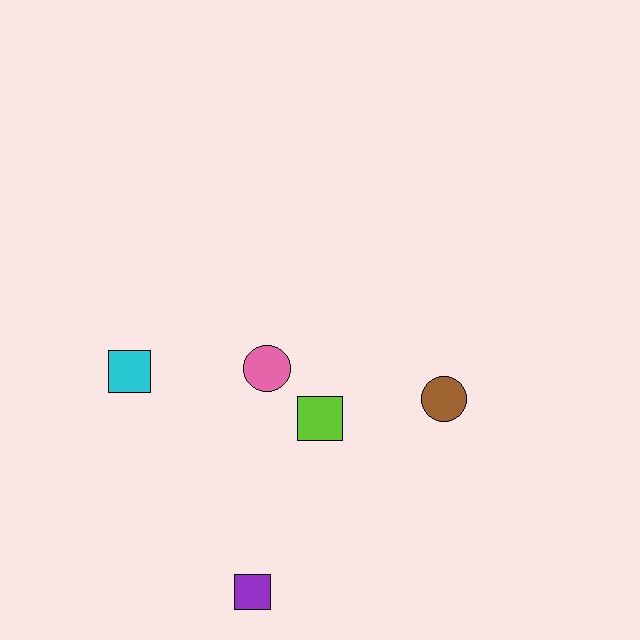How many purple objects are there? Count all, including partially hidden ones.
There is 1 purple object.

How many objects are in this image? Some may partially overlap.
There are 5 objects.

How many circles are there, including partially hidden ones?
There are 2 circles.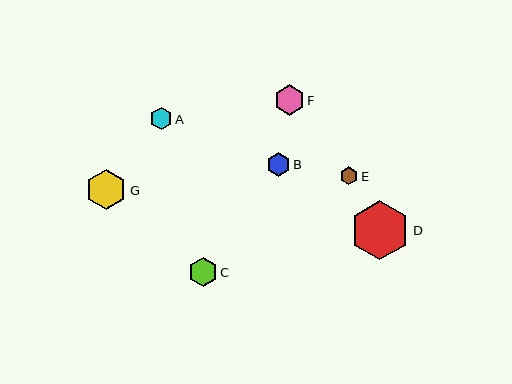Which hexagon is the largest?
Hexagon D is the largest with a size of approximately 60 pixels.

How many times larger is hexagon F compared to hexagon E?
Hexagon F is approximately 1.7 times the size of hexagon E.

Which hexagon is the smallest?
Hexagon E is the smallest with a size of approximately 18 pixels.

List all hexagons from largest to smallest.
From largest to smallest: D, G, F, C, B, A, E.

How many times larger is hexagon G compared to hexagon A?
Hexagon G is approximately 1.8 times the size of hexagon A.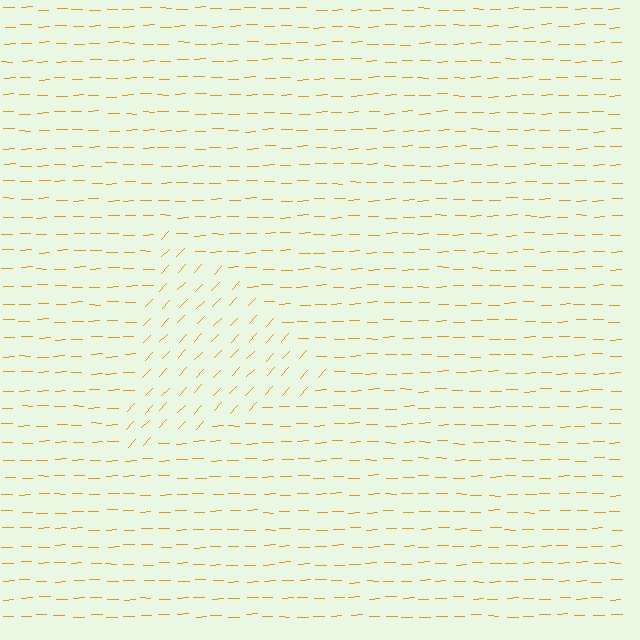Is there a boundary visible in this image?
Yes, there is a texture boundary formed by a change in line orientation.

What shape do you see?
I see a triangle.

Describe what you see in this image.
The image is filled with small orange line segments. A triangle region in the image has lines oriented differently from the surrounding lines, creating a visible texture boundary.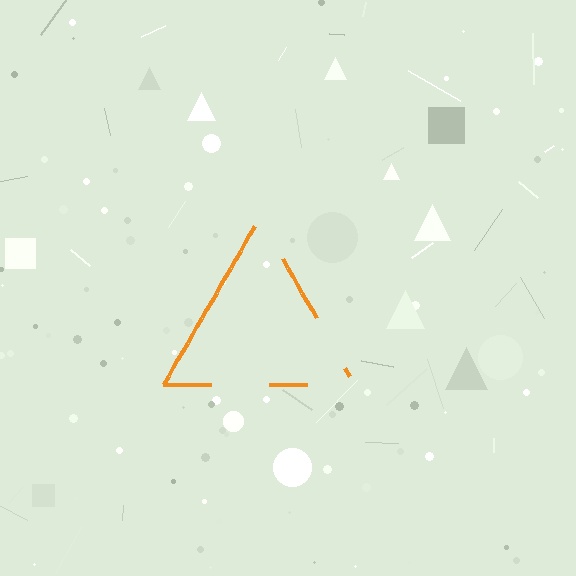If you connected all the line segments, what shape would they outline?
They would outline a triangle.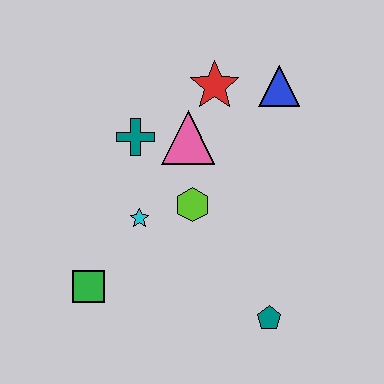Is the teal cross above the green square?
Yes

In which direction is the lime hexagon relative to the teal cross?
The lime hexagon is below the teal cross.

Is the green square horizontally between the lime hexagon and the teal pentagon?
No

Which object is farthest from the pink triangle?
The teal pentagon is farthest from the pink triangle.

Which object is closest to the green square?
The cyan star is closest to the green square.